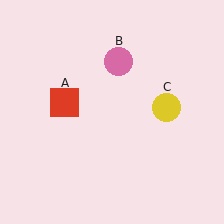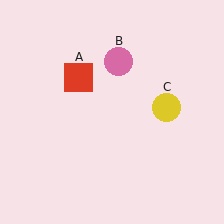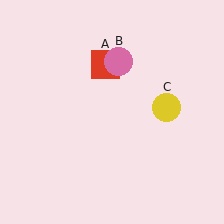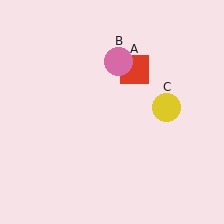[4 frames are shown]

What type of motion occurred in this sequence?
The red square (object A) rotated clockwise around the center of the scene.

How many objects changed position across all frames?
1 object changed position: red square (object A).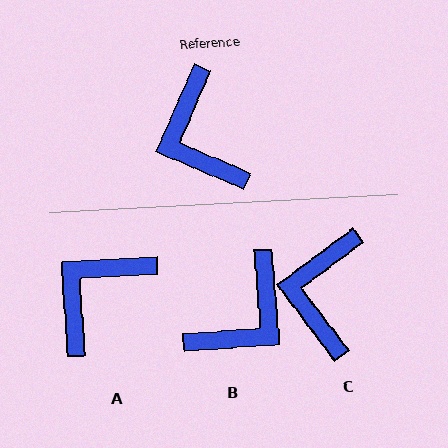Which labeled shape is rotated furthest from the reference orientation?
B, about 118 degrees away.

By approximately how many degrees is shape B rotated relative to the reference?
Approximately 118 degrees counter-clockwise.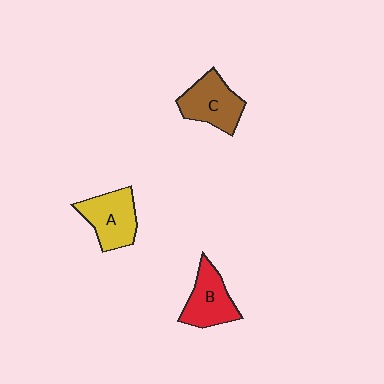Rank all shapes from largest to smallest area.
From largest to smallest: C (brown), A (yellow), B (red).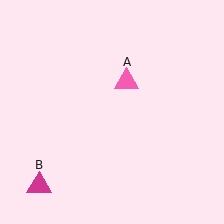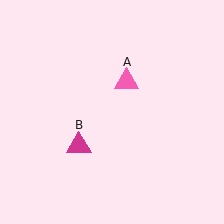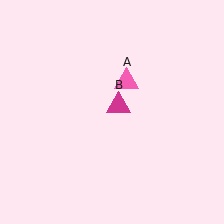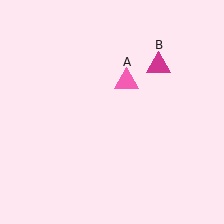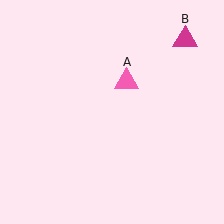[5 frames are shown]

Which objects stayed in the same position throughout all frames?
Pink triangle (object A) remained stationary.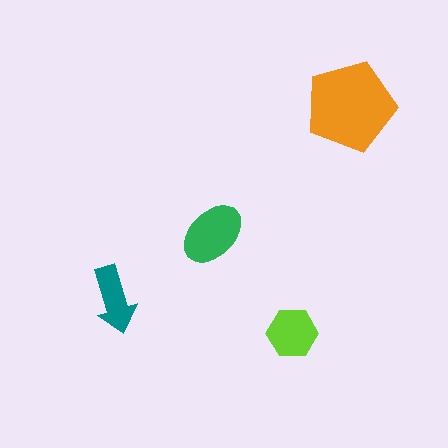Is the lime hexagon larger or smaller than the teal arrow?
Larger.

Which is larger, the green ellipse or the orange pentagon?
The orange pentagon.